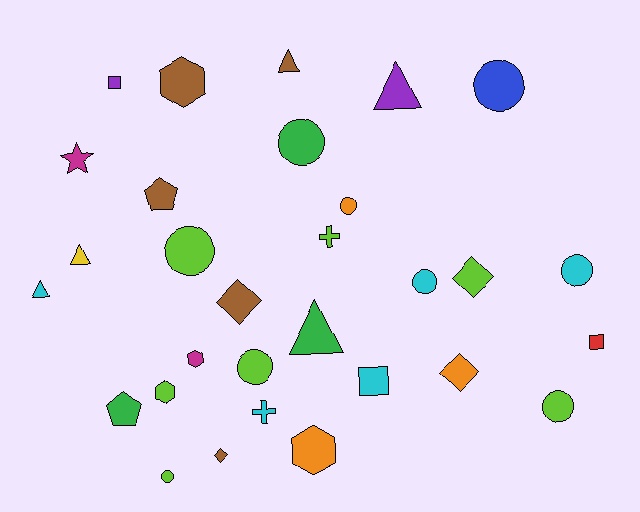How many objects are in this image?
There are 30 objects.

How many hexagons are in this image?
There are 4 hexagons.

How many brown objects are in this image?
There are 5 brown objects.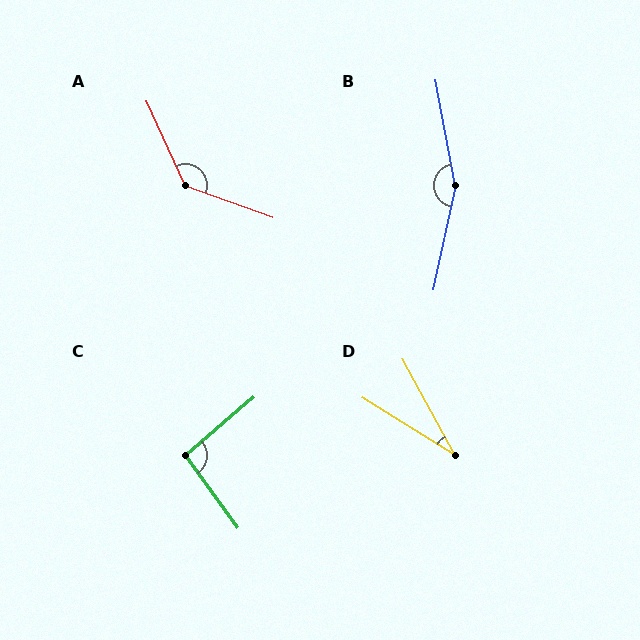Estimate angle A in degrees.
Approximately 134 degrees.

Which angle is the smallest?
D, at approximately 30 degrees.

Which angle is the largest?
B, at approximately 157 degrees.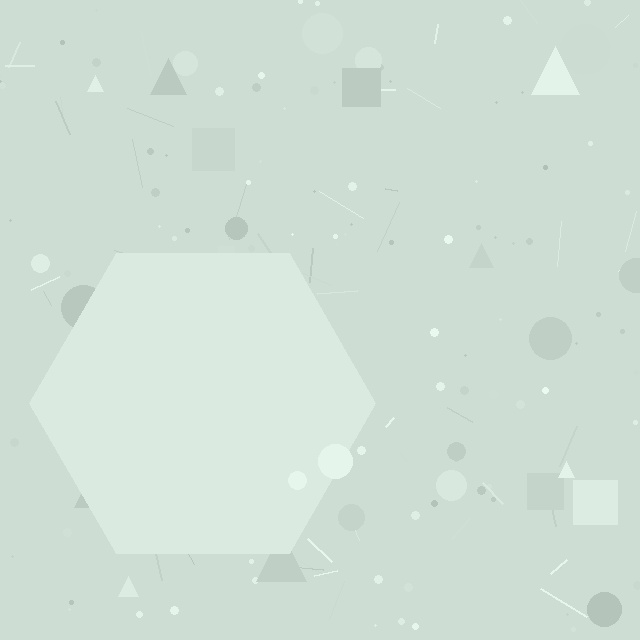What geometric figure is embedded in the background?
A hexagon is embedded in the background.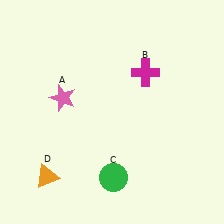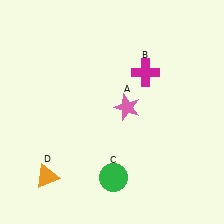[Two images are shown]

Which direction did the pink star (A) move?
The pink star (A) moved right.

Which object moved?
The pink star (A) moved right.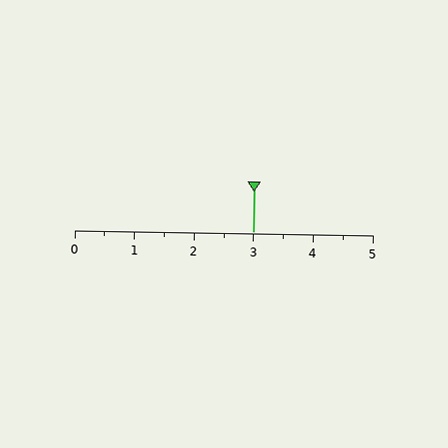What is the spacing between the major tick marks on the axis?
The major ticks are spaced 1 apart.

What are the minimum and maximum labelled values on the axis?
The axis runs from 0 to 5.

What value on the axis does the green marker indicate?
The marker indicates approximately 3.